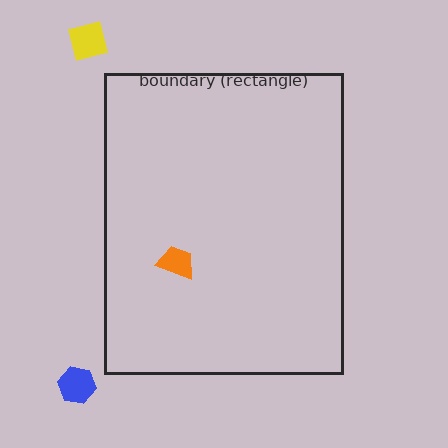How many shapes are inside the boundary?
1 inside, 2 outside.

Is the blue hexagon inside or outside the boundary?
Outside.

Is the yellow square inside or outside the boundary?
Outside.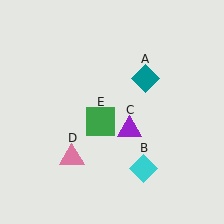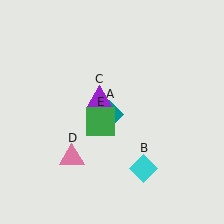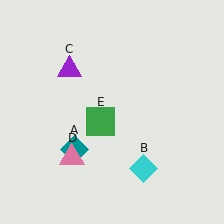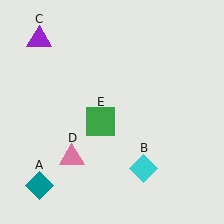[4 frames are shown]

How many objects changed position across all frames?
2 objects changed position: teal diamond (object A), purple triangle (object C).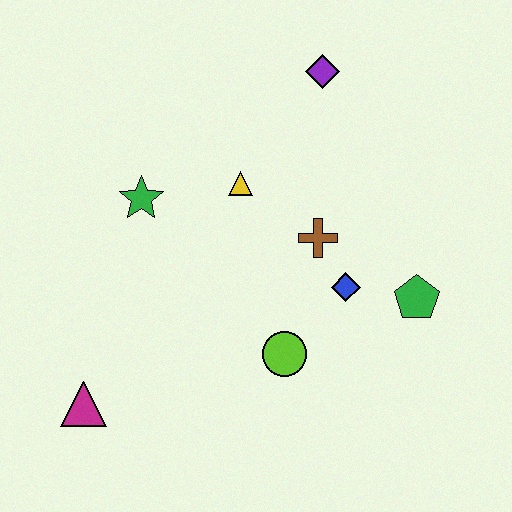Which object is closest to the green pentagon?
The blue diamond is closest to the green pentagon.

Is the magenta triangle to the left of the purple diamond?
Yes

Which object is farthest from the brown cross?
The magenta triangle is farthest from the brown cross.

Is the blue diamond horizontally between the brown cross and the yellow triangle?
No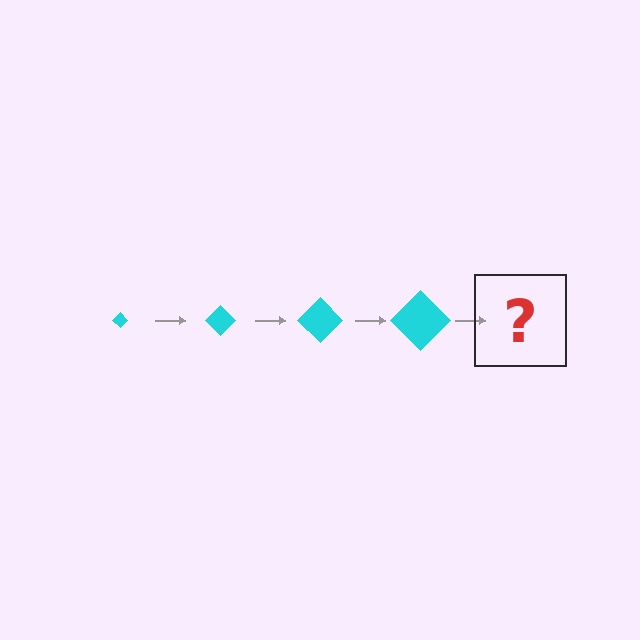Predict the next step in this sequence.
The next step is a cyan diamond, larger than the previous one.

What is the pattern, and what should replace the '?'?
The pattern is that the diamond gets progressively larger each step. The '?' should be a cyan diamond, larger than the previous one.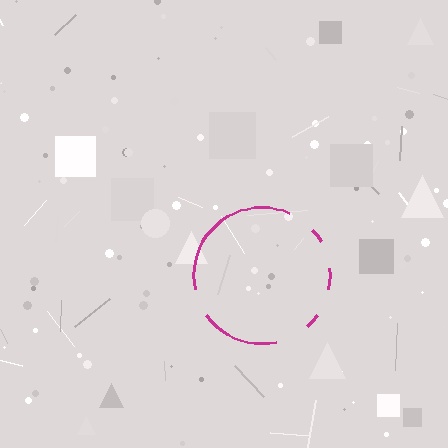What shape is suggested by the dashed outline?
The dashed outline suggests a circle.